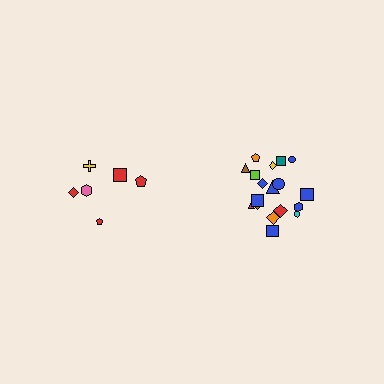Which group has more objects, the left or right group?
The right group.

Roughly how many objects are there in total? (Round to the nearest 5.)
Roughly 25 objects in total.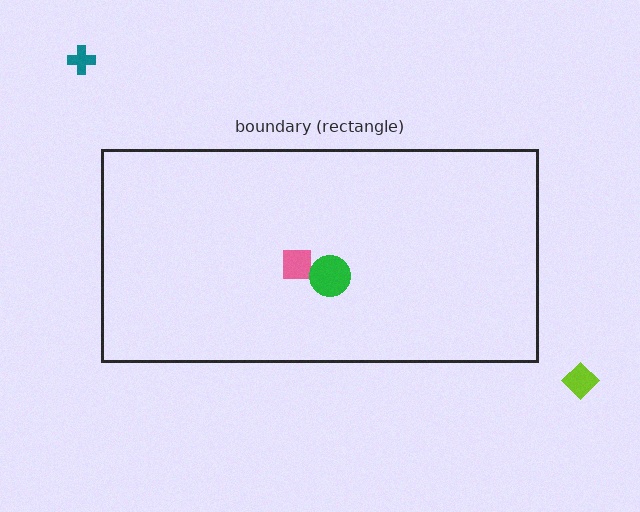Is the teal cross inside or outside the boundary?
Outside.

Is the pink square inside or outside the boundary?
Inside.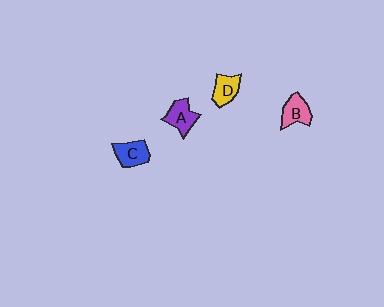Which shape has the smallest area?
Shape D (yellow).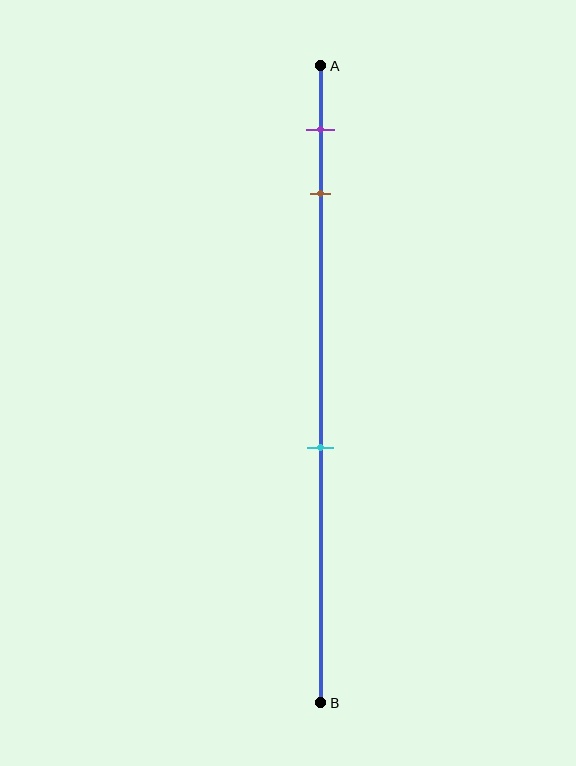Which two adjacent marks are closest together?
The purple and brown marks are the closest adjacent pair.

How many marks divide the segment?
There are 3 marks dividing the segment.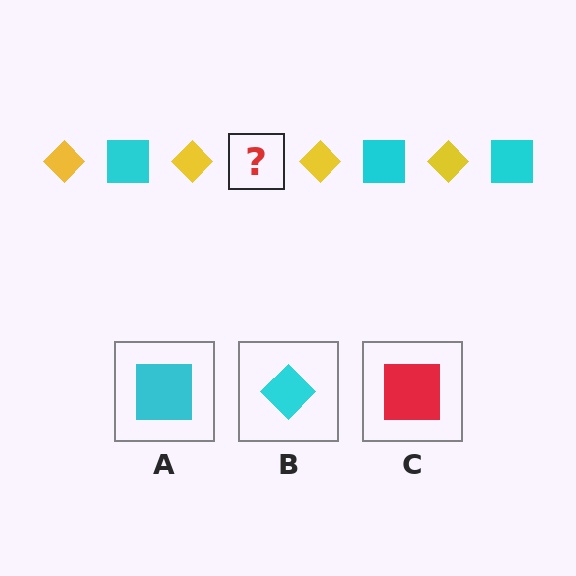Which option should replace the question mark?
Option A.